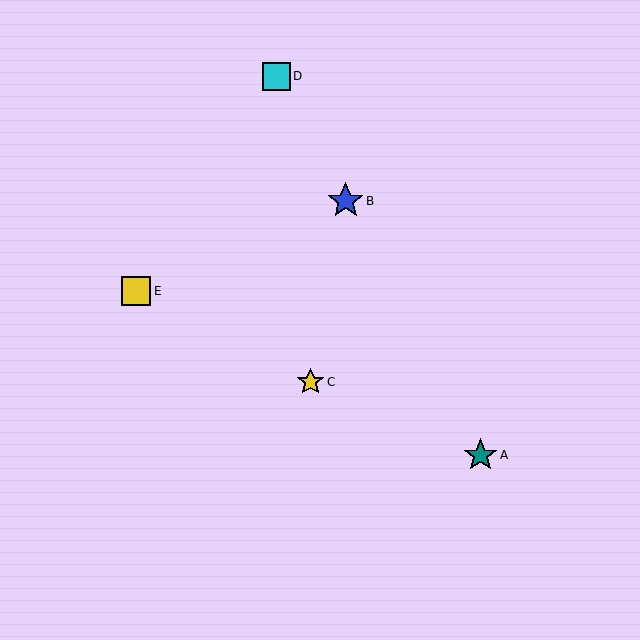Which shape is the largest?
The blue star (labeled B) is the largest.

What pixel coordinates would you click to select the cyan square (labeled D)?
Click at (276, 76) to select the cyan square D.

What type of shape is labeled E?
Shape E is a yellow square.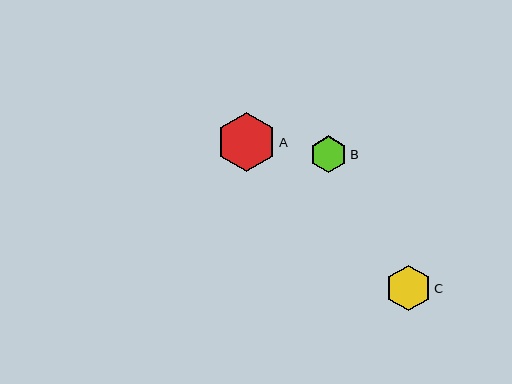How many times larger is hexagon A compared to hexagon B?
Hexagon A is approximately 1.6 times the size of hexagon B.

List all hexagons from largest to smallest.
From largest to smallest: A, C, B.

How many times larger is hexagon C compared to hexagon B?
Hexagon C is approximately 1.2 times the size of hexagon B.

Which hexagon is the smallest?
Hexagon B is the smallest with a size of approximately 37 pixels.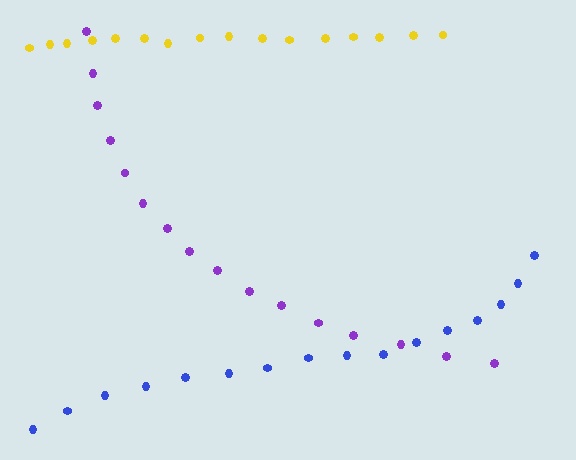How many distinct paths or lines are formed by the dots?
There are 3 distinct paths.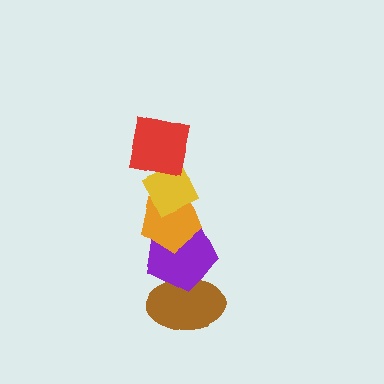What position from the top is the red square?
The red square is 1st from the top.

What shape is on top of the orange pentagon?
The yellow diamond is on top of the orange pentagon.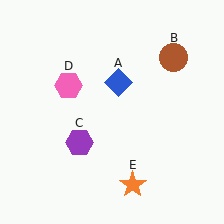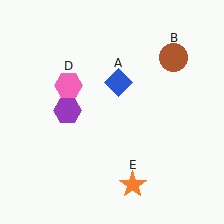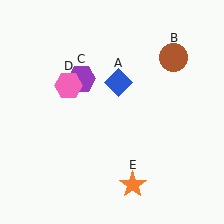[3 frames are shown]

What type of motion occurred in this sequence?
The purple hexagon (object C) rotated clockwise around the center of the scene.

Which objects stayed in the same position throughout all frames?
Blue diamond (object A) and brown circle (object B) and pink hexagon (object D) and orange star (object E) remained stationary.